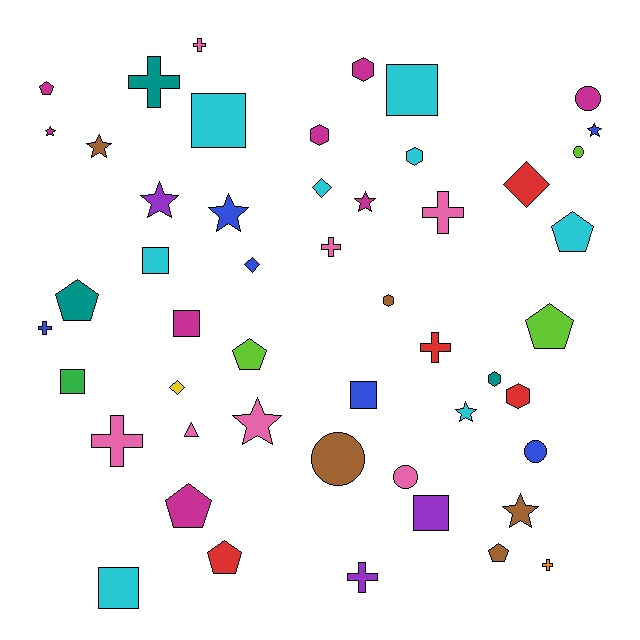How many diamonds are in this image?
There are 4 diamonds.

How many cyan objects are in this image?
There are 8 cyan objects.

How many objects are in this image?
There are 50 objects.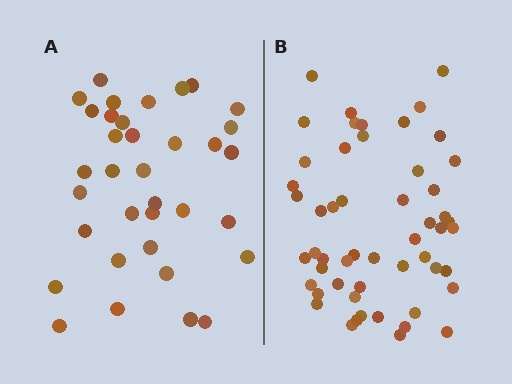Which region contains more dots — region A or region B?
Region B (the right region) has more dots.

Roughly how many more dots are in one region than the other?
Region B has approximately 20 more dots than region A.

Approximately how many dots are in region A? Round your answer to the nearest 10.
About 40 dots. (The exact count is 35, which rounds to 40.)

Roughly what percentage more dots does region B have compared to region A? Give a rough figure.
About 50% more.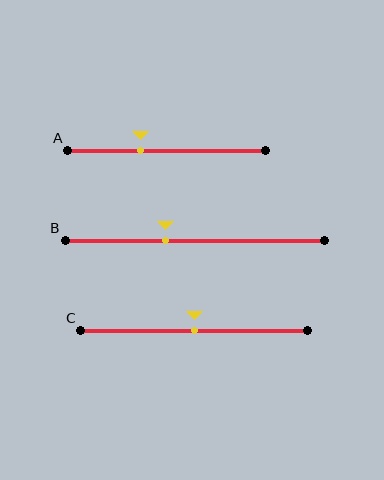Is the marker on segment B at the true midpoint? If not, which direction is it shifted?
No, the marker on segment B is shifted to the left by about 11% of the segment length.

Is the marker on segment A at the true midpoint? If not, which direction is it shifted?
No, the marker on segment A is shifted to the left by about 13% of the segment length.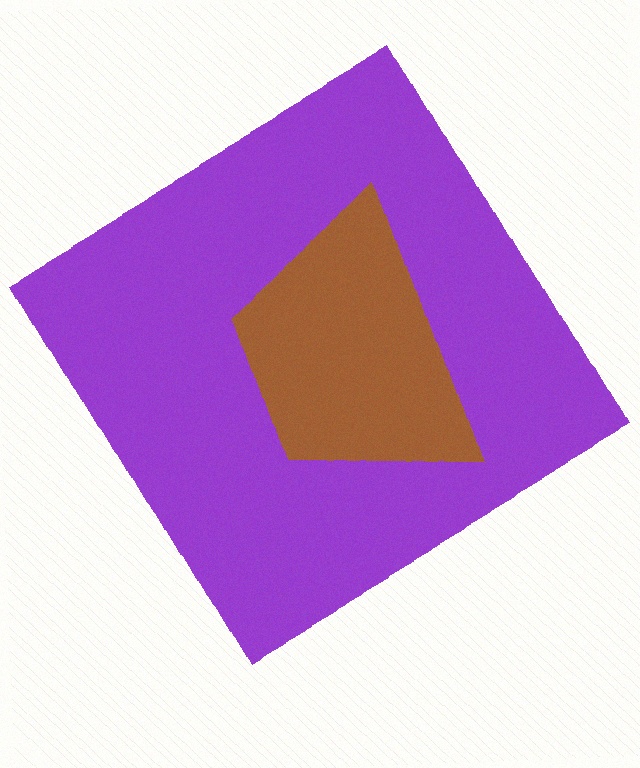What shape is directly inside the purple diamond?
The brown trapezoid.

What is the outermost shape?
The purple diamond.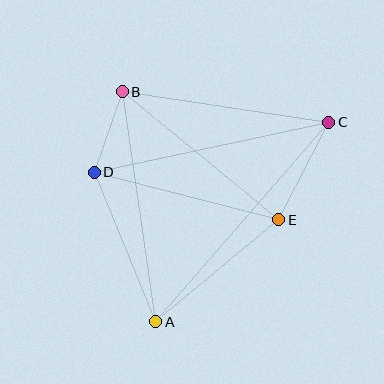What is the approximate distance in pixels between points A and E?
The distance between A and E is approximately 160 pixels.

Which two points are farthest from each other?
Points A and C are farthest from each other.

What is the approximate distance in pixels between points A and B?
The distance between A and B is approximately 232 pixels.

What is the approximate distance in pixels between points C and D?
The distance between C and D is approximately 240 pixels.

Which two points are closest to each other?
Points B and D are closest to each other.